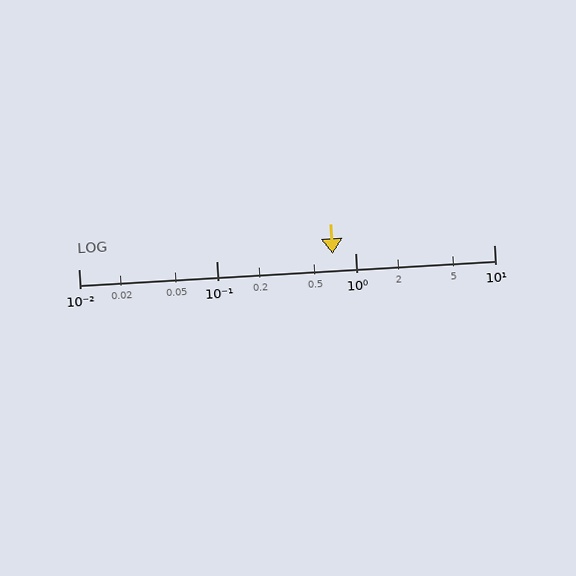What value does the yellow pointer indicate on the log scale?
The pointer indicates approximately 0.69.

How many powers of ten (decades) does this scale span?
The scale spans 3 decades, from 0.01 to 10.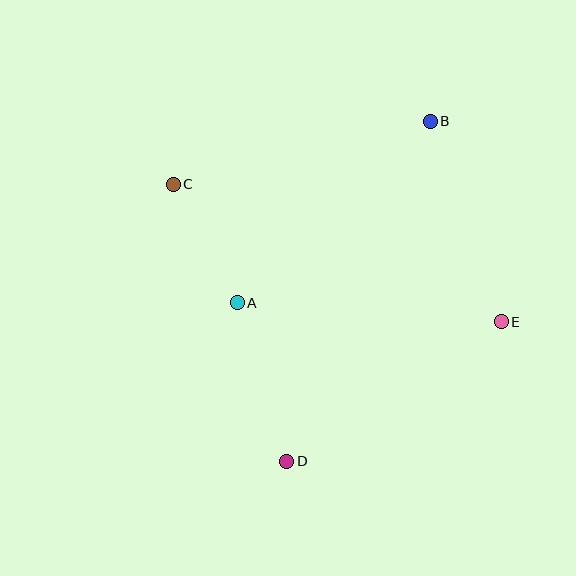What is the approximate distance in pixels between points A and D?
The distance between A and D is approximately 166 pixels.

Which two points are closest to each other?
Points A and C are closest to each other.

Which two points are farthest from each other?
Points B and D are farthest from each other.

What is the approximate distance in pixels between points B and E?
The distance between B and E is approximately 212 pixels.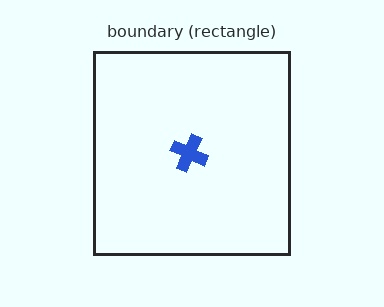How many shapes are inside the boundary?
1 inside, 0 outside.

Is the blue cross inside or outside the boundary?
Inside.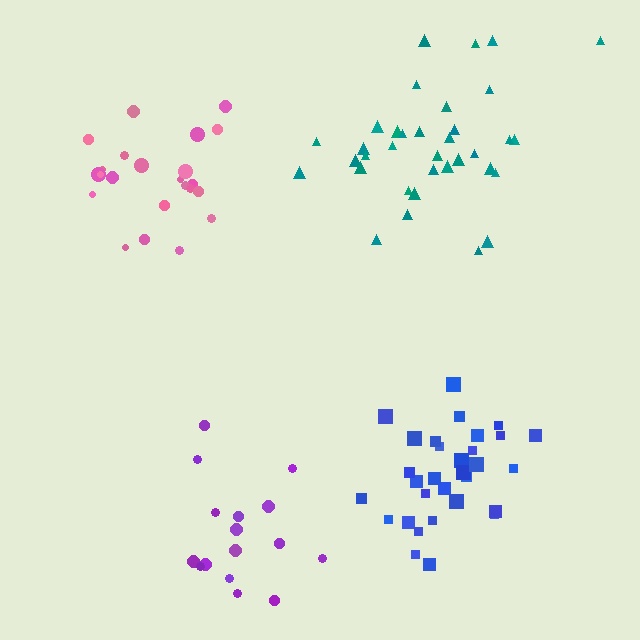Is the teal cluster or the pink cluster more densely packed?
Pink.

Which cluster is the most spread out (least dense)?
Teal.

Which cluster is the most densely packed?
Blue.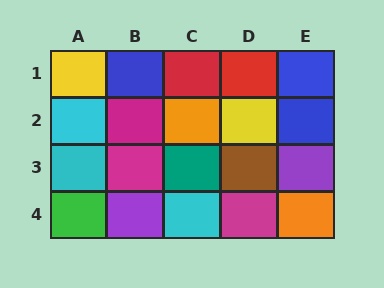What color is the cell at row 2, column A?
Cyan.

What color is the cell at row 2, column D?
Yellow.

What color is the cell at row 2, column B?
Magenta.